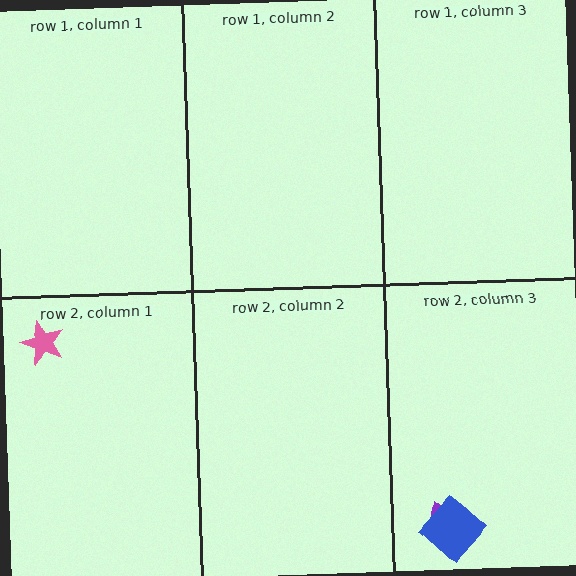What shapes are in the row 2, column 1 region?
The pink star.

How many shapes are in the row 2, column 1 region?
1.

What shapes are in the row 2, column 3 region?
The purple semicircle, the blue diamond.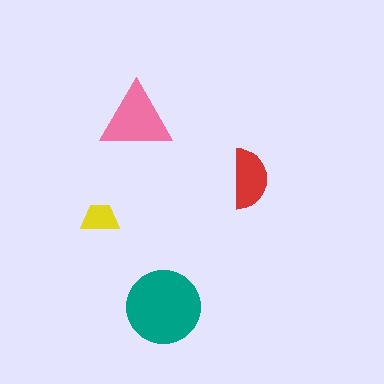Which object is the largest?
The teal circle.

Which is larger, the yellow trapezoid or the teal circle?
The teal circle.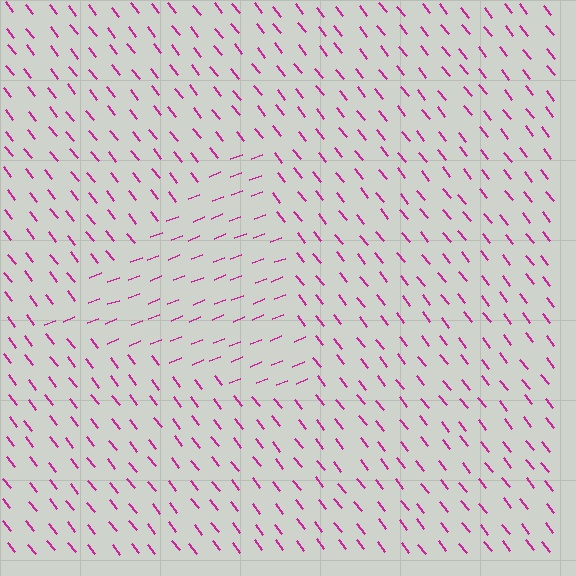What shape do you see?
I see a triangle.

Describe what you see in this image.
The image is filled with small magenta line segments. A triangle region in the image has lines oriented differently from the surrounding lines, creating a visible texture boundary.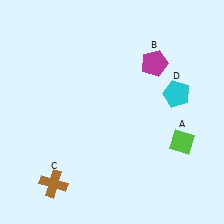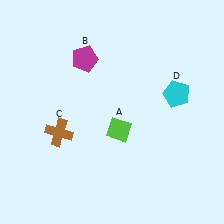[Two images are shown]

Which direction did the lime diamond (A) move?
The lime diamond (A) moved left.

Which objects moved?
The objects that moved are: the lime diamond (A), the magenta pentagon (B), the brown cross (C).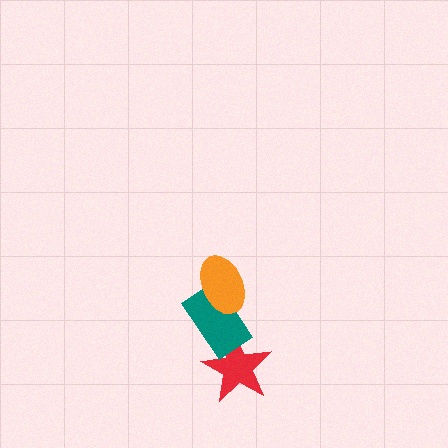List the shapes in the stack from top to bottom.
From top to bottom: the orange ellipse, the teal rectangle, the red star.